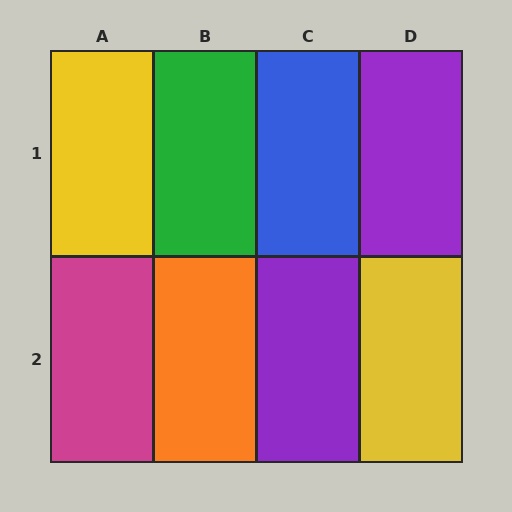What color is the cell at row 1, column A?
Yellow.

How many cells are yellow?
2 cells are yellow.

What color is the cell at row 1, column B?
Green.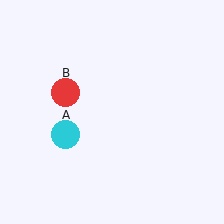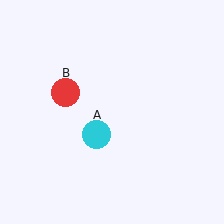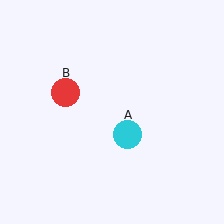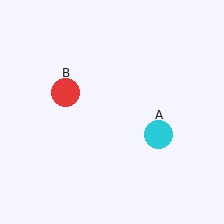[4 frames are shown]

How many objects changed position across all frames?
1 object changed position: cyan circle (object A).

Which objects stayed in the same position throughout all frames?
Red circle (object B) remained stationary.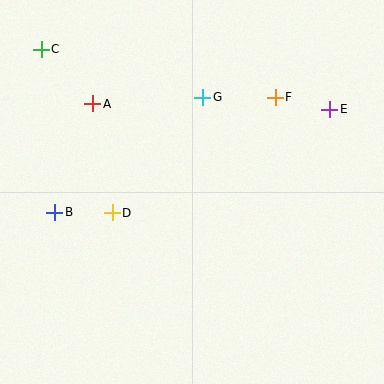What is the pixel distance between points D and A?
The distance between D and A is 110 pixels.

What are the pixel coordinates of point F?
Point F is at (275, 98).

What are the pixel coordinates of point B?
Point B is at (55, 212).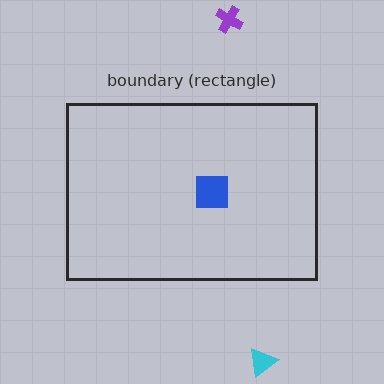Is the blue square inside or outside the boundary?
Inside.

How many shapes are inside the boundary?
1 inside, 2 outside.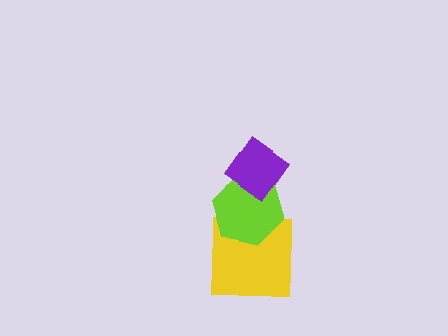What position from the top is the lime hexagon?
The lime hexagon is 2nd from the top.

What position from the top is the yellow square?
The yellow square is 3rd from the top.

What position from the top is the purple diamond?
The purple diamond is 1st from the top.